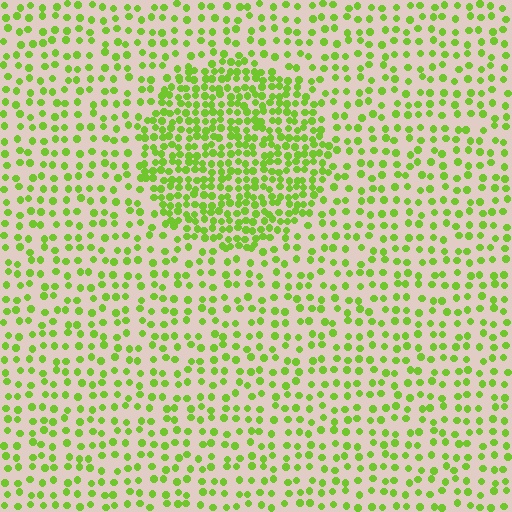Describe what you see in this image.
The image contains small lime elements arranged at two different densities. A circle-shaped region is visible where the elements are more densely packed than the surrounding area.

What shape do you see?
I see a circle.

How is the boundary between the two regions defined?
The boundary is defined by a change in element density (approximately 2.1x ratio). All elements are the same color, size, and shape.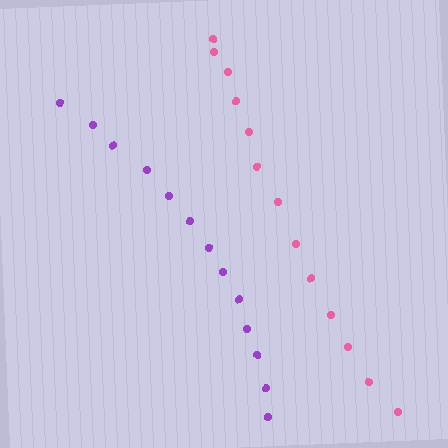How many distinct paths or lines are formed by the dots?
There are 2 distinct paths.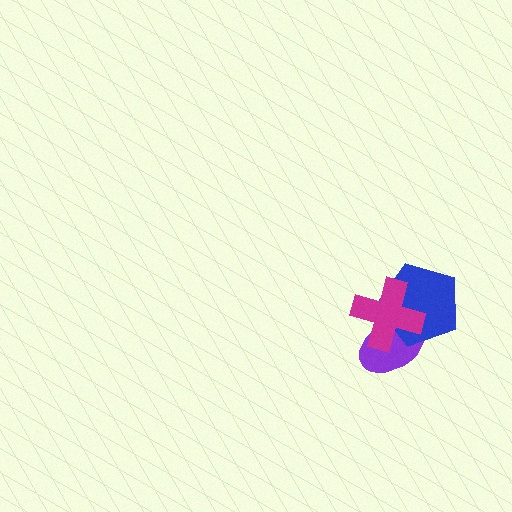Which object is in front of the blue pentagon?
The magenta cross is in front of the blue pentagon.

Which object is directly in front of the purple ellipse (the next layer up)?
The blue pentagon is directly in front of the purple ellipse.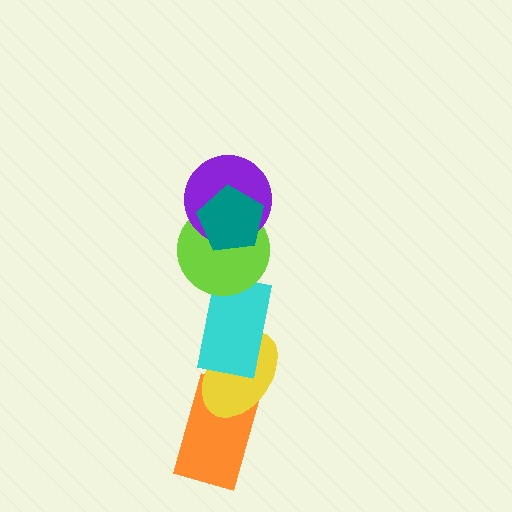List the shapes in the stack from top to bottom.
From top to bottom: the teal pentagon, the purple circle, the lime circle, the cyan rectangle, the yellow ellipse, the orange rectangle.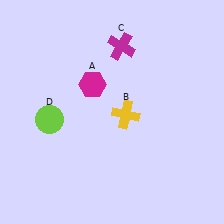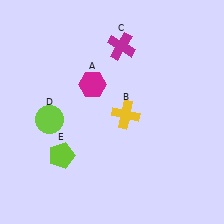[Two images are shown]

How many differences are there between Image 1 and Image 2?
There is 1 difference between the two images.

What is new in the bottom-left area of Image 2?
A lime pentagon (E) was added in the bottom-left area of Image 2.